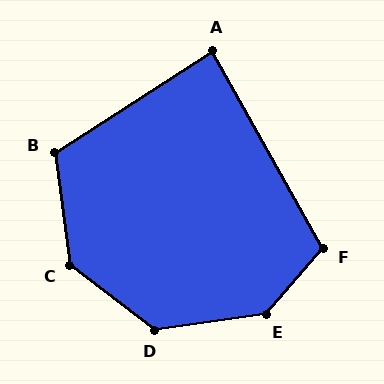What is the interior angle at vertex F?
Approximately 110 degrees (obtuse).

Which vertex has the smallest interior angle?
A, at approximately 86 degrees.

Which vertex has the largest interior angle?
E, at approximately 139 degrees.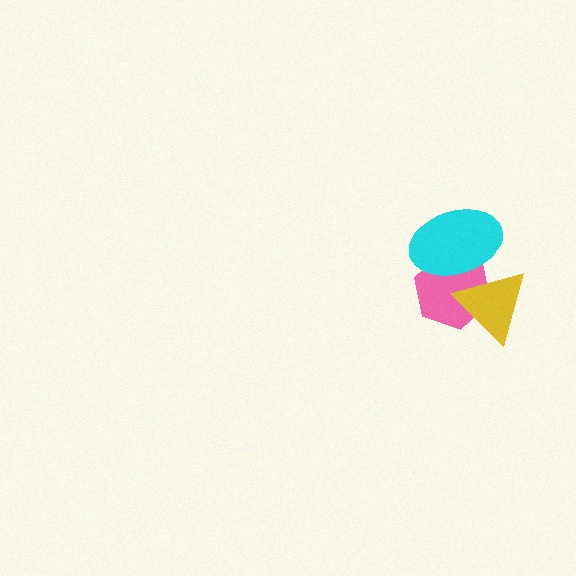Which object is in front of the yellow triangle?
The cyan ellipse is in front of the yellow triangle.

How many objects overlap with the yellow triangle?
2 objects overlap with the yellow triangle.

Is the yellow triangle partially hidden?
Yes, it is partially covered by another shape.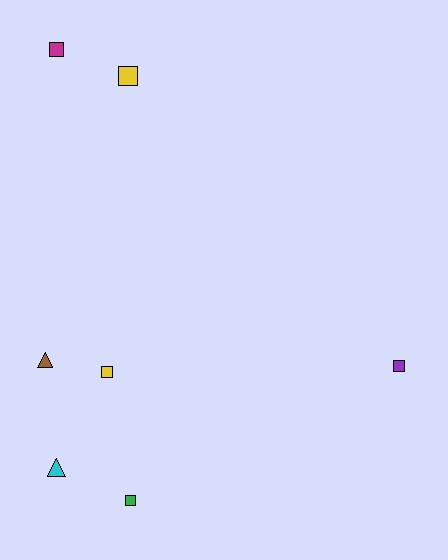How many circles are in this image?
There are no circles.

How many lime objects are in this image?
There are no lime objects.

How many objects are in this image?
There are 7 objects.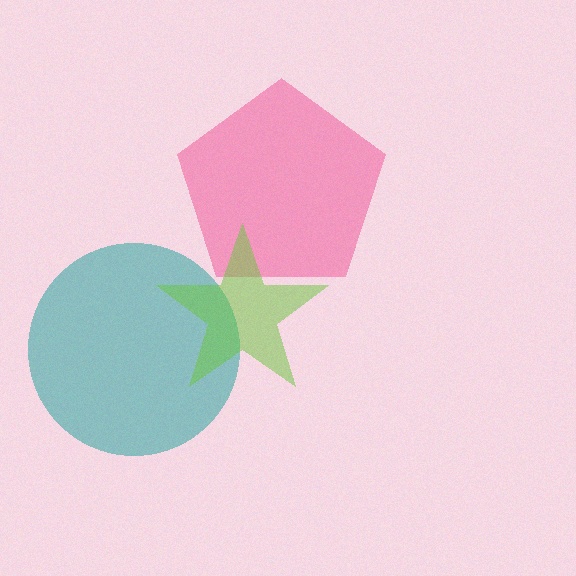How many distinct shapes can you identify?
There are 3 distinct shapes: a pink pentagon, a teal circle, a lime star.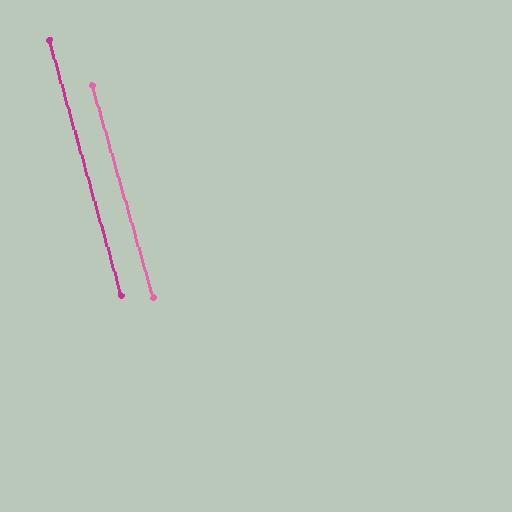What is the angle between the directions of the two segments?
Approximately 0 degrees.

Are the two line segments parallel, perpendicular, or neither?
Parallel — their directions differ by only 0.3°.